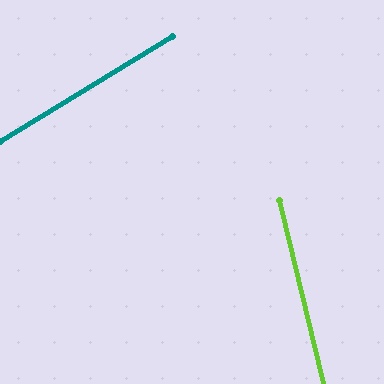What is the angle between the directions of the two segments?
Approximately 72 degrees.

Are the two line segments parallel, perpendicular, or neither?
Neither parallel nor perpendicular — they differ by about 72°.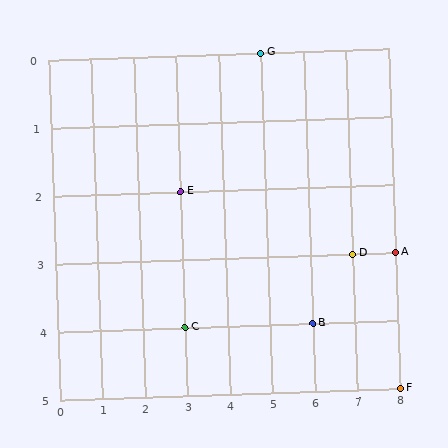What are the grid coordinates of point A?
Point A is at grid coordinates (8, 3).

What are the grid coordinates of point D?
Point D is at grid coordinates (7, 3).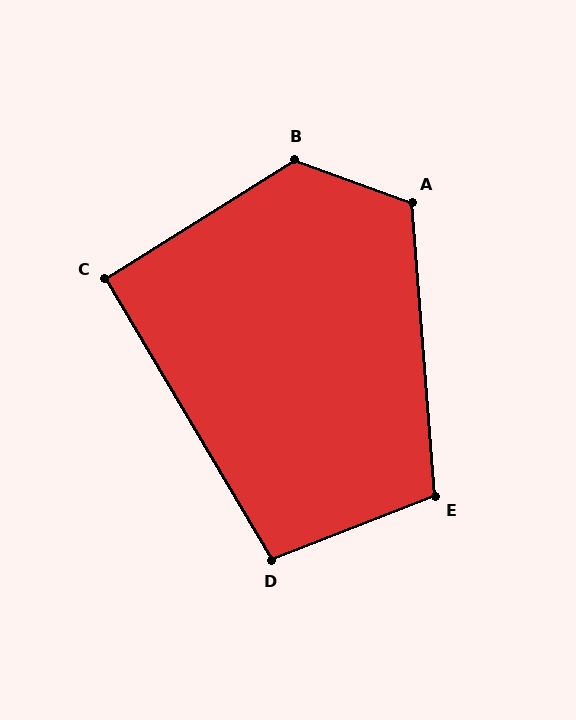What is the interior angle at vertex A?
Approximately 115 degrees (obtuse).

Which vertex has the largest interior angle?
B, at approximately 128 degrees.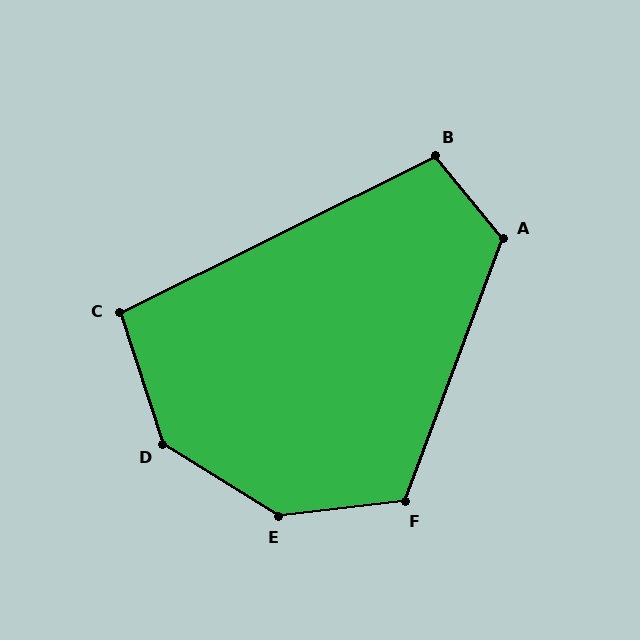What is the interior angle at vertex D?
Approximately 140 degrees (obtuse).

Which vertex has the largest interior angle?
E, at approximately 142 degrees.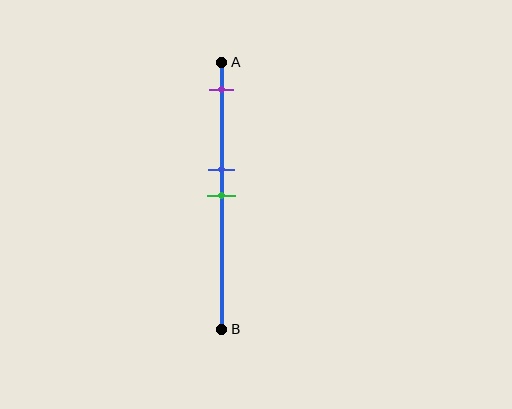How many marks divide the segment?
There are 3 marks dividing the segment.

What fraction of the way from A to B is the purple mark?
The purple mark is approximately 10% (0.1) of the way from A to B.